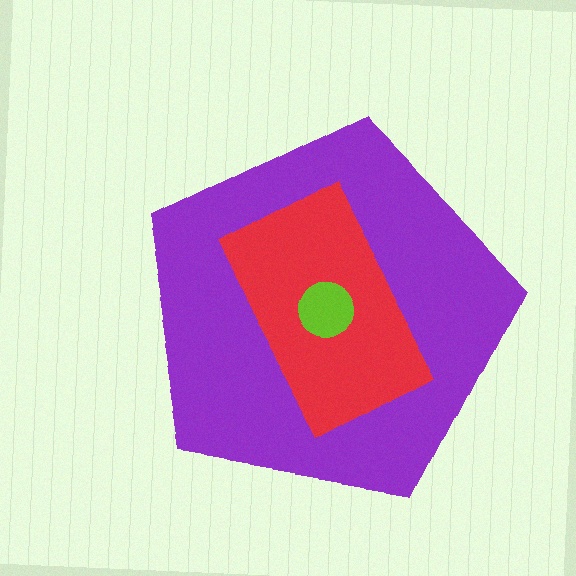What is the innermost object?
The lime circle.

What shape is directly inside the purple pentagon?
The red rectangle.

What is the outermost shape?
The purple pentagon.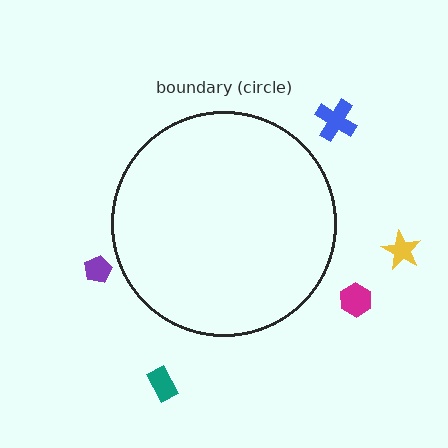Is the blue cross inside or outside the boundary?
Outside.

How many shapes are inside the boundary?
0 inside, 5 outside.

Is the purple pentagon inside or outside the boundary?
Outside.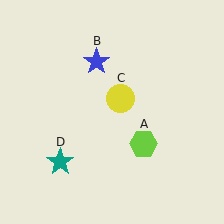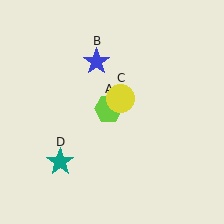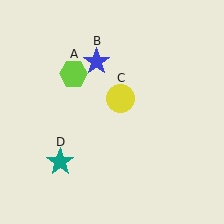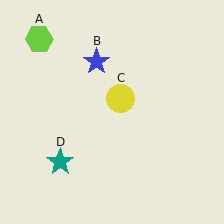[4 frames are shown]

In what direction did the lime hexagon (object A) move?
The lime hexagon (object A) moved up and to the left.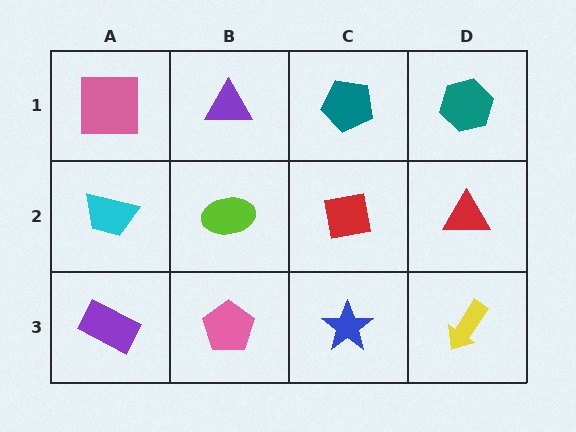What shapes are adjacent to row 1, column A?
A cyan trapezoid (row 2, column A), a purple triangle (row 1, column B).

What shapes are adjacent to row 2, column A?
A pink square (row 1, column A), a purple rectangle (row 3, column A), a lime ellipse (row 2, column B).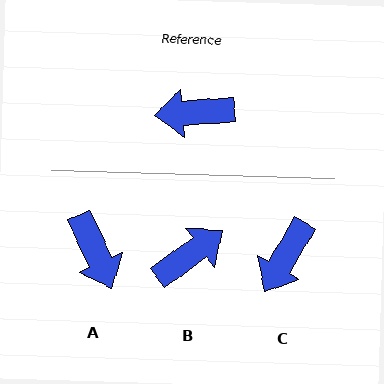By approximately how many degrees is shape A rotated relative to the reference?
Approximately 110 degrees counter-clockwise.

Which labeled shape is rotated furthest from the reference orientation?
B, about 148 degrees away.